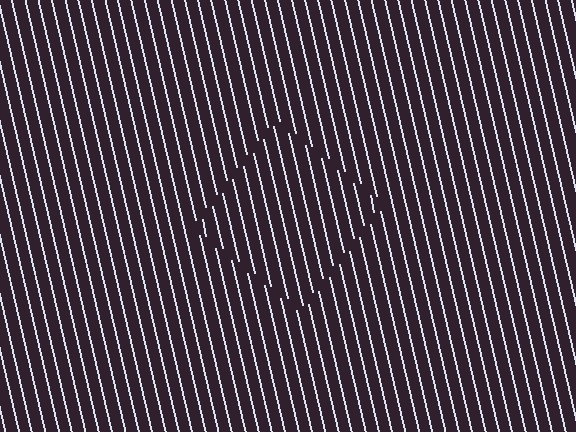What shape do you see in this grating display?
An illusory square. The interior of the shape contains the same grating, shifted by half a period — the contour is defined by the phase discontinuity where line-ends from the inner and outer gratings abut.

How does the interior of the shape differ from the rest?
The interior of the shape contains the same grating, shifted by half a period — the contour is defined by the phase discontinuity where line-ends from the inner and outer gratings abut.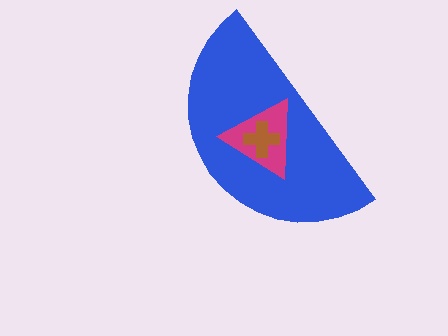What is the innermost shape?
The brown cross.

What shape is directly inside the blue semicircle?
The magenta triangle.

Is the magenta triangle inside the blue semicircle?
Yes.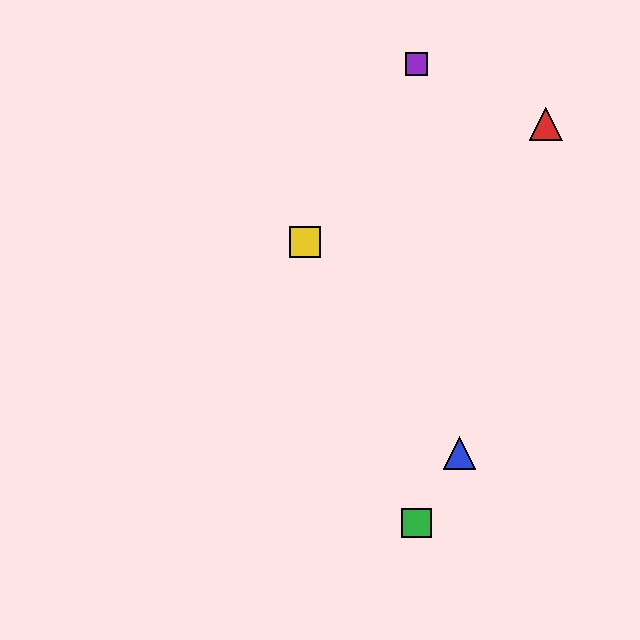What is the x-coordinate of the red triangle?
The red triangle is at x≈546.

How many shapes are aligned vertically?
2 shapes (the green square, the purple square) are aligned vertically.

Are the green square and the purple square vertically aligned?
Yes, both are at x≈416.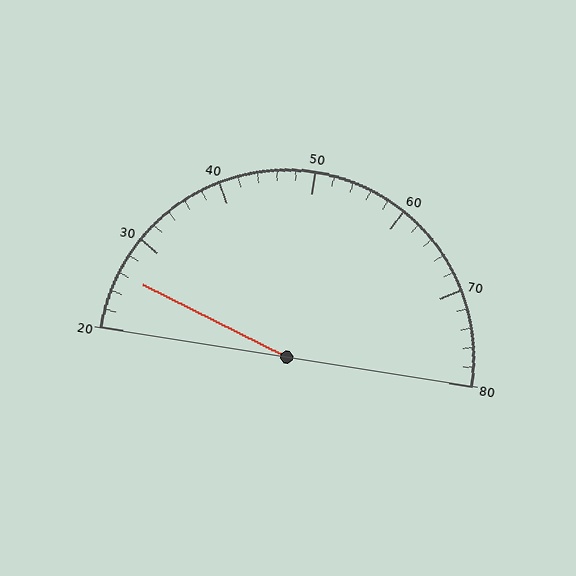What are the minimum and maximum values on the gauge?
The gauge ranges from 20 to 80.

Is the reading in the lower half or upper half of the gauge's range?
The reading is in the lower half of the range (20 to 80).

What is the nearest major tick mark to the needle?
The nearest major tick mark is 30.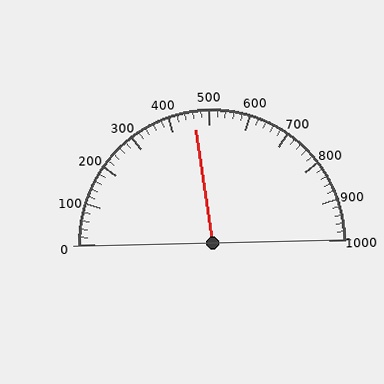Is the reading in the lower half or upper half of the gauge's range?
The reading is in the lower half of the range (0 to 1000).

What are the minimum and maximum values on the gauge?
The gauge ranges from 0 to 1000.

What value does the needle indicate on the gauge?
The needle indicates approximately 460.